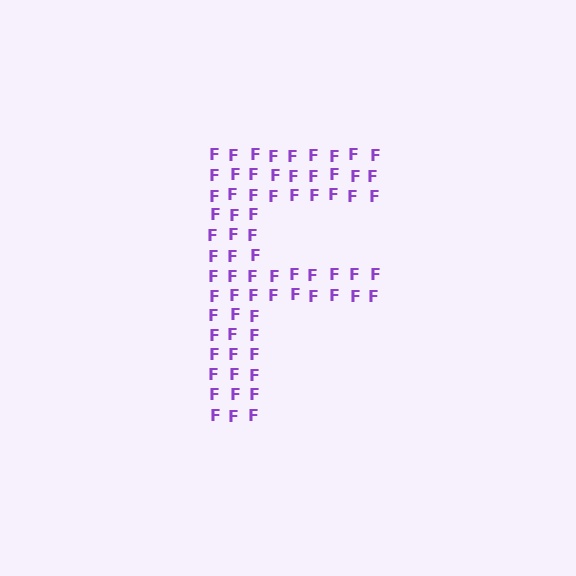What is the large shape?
The large shape is the letter F.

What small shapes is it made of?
It is made of small letter F's.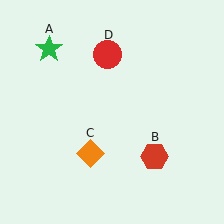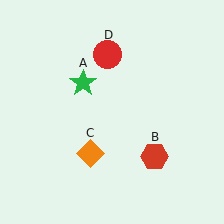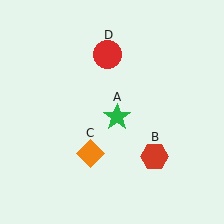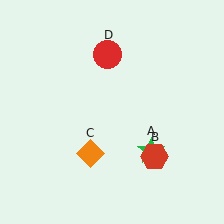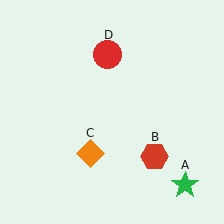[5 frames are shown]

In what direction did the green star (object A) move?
The green star (object A) moved down and to the right.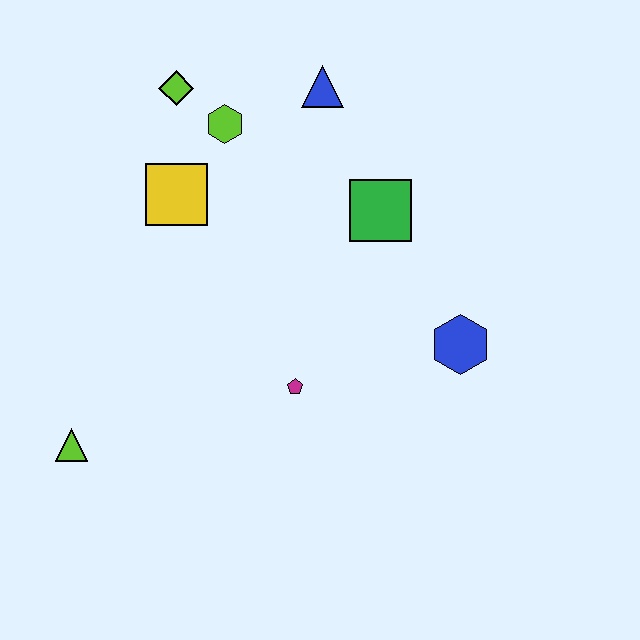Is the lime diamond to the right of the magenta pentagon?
No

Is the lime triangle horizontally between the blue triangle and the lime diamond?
No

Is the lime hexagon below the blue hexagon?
No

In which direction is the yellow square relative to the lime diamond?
The yellow square is below the lime diamond.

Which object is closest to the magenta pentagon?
The blue hexagon is closest to the magenta pentagon.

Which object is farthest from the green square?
The lime triangle is farthest from the green square.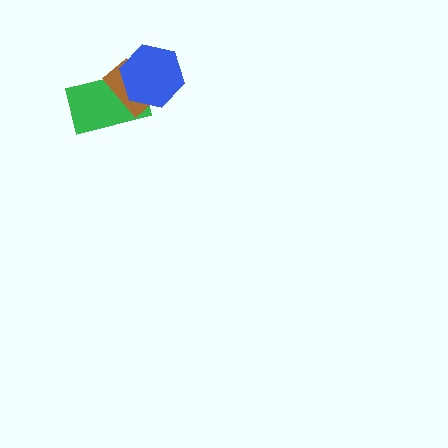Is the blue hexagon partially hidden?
No, no other shape covers it.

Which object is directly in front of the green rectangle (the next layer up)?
The brown rectangle is directly in front of the green rectangle.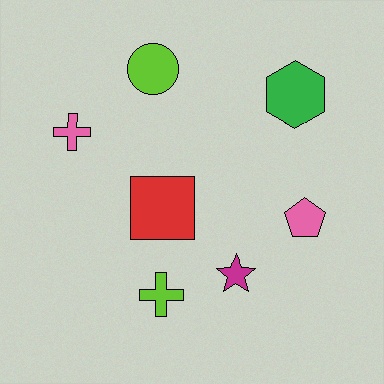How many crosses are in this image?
There are 2 crosses.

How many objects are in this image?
There are 7 objects.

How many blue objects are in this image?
There are no blue objects.